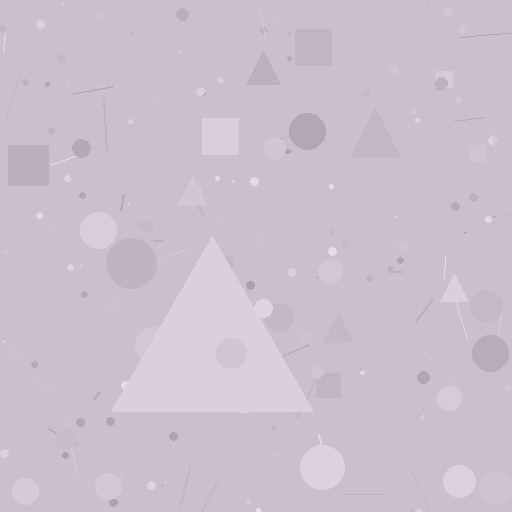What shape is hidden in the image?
A triangle is hidden in the image.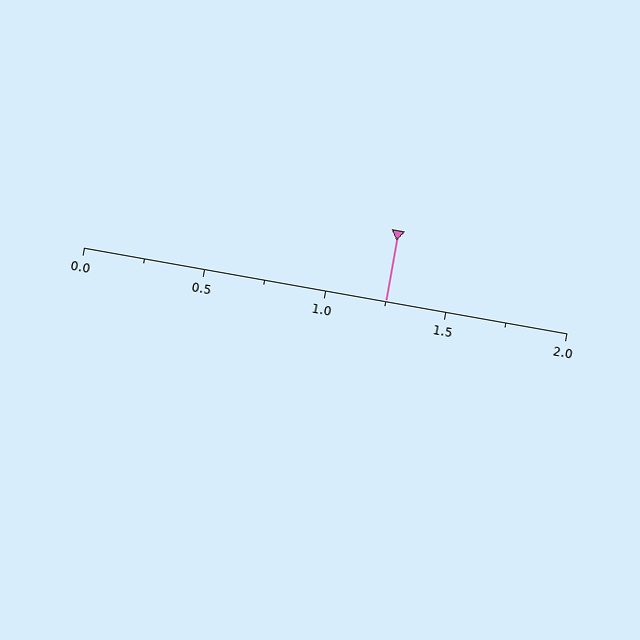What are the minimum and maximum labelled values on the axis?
The axis runs from 0.0 to 2.0.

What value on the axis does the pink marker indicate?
The marker indicates approximately 1.25.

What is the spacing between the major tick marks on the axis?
The major ticks are spaced 0.5 apart.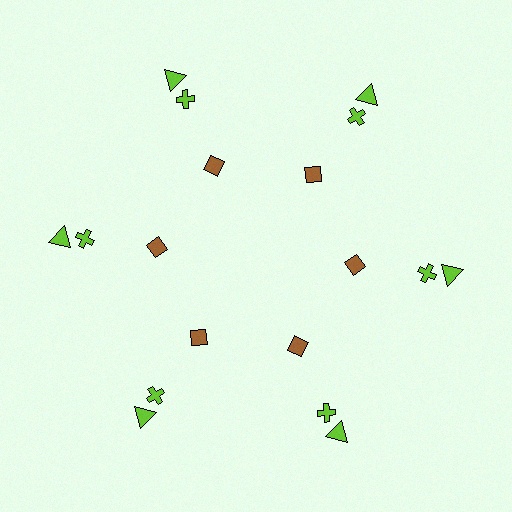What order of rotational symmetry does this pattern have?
This pattern has 6-fold rotational symmetry.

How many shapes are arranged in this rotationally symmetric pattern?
There are 18 shapes, arranged in 6 groups of 3.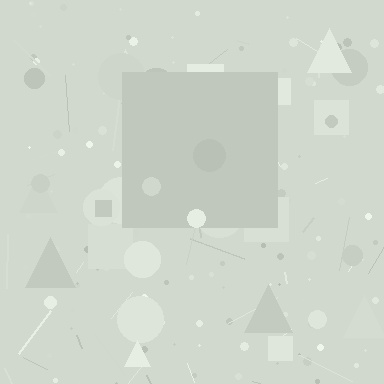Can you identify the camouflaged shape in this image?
The camouflaged shape is a square.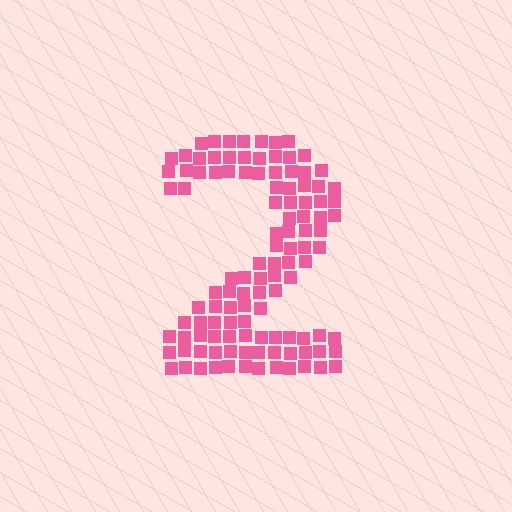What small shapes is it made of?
It is made of small squares.